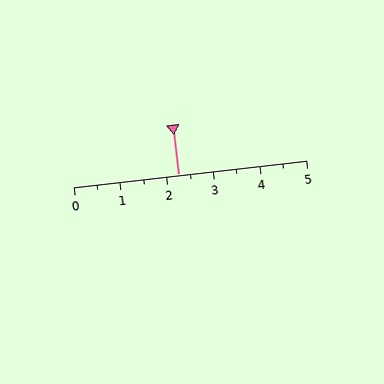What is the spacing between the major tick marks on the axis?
The major ticks are spaced 1 apart.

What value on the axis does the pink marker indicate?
The marker indicates approximately 2.2.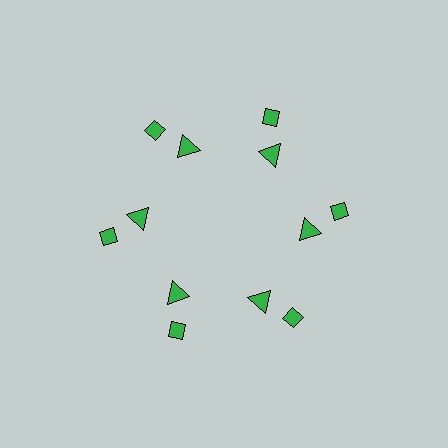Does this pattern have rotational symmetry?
Yes, this pattern has 6-fold rotational symmetry. It looks the same after rotating 60 degrees around the center.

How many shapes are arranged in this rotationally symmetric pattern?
There are 12 shapes, arranged in 6 groups of 2.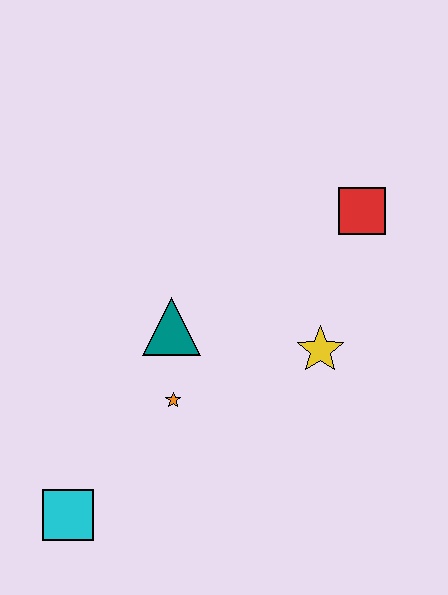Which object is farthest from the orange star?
The red square is farthest from the orange star.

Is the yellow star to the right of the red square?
No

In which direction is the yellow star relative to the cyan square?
The yellow star is to the right of the cyan square.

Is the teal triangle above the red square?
No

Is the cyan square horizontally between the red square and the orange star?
No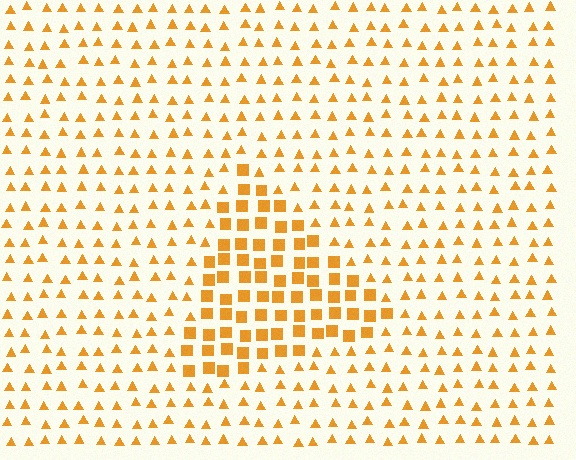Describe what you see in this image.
The image is filled with small orange elements arranged in a uniform grid. A triangle-shaped region contains squares, while the surrounding area contains triangles. The boundary is defined purely by the change in element shape.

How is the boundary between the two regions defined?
The boundary is defined by a change in element shape: squares inside vs. triangles outside. All elements share the same color and spacing.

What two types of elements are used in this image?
The image uses squares inside the triangle region and triangles outside it.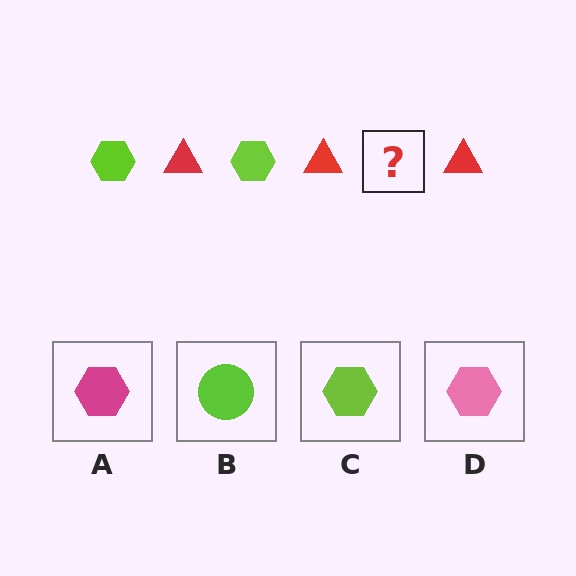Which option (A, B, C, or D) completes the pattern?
C.